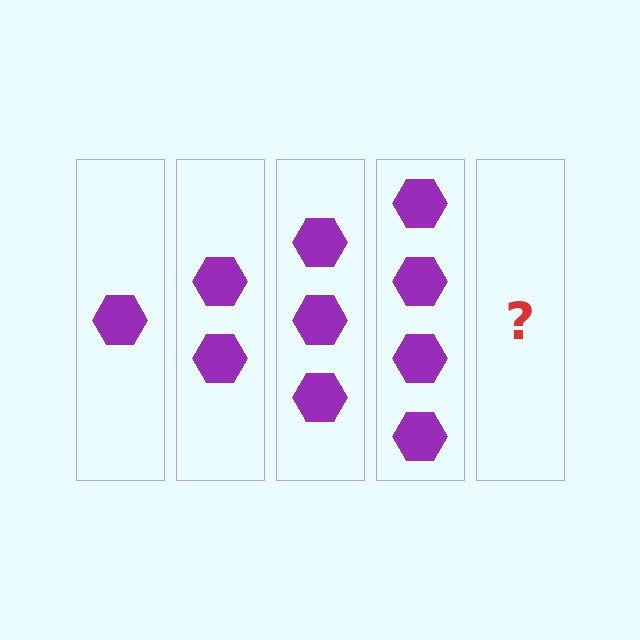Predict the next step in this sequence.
The next step is 5 hexagons.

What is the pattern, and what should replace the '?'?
The pattern is that each step adds one more hexagon. The '?' should be 5 hexagons.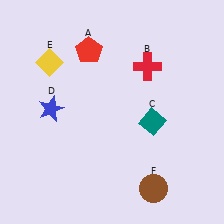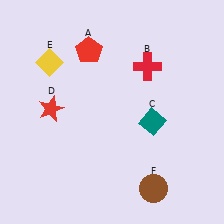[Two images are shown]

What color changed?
The star (D) changed from blue in Image 1 to red in Image 2.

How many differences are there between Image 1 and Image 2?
There is 1 difference between the two images.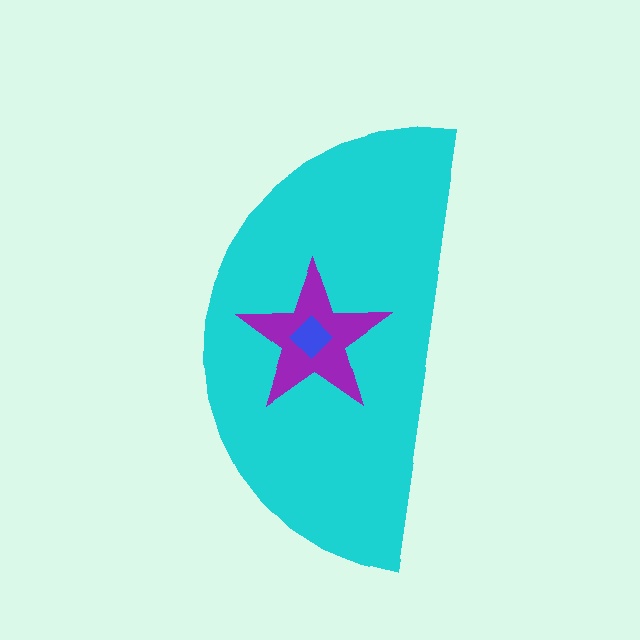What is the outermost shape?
The cyan semicircle.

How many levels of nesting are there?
3.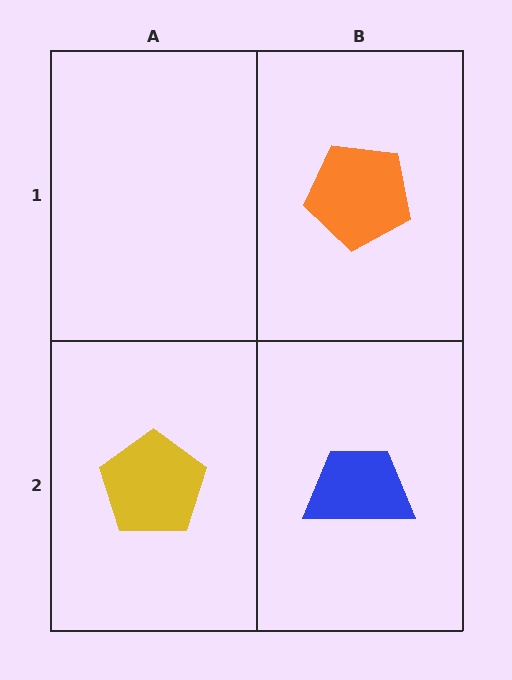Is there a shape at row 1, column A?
No, that cell is empty.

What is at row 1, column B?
An orange pentagon.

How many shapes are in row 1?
1 shape.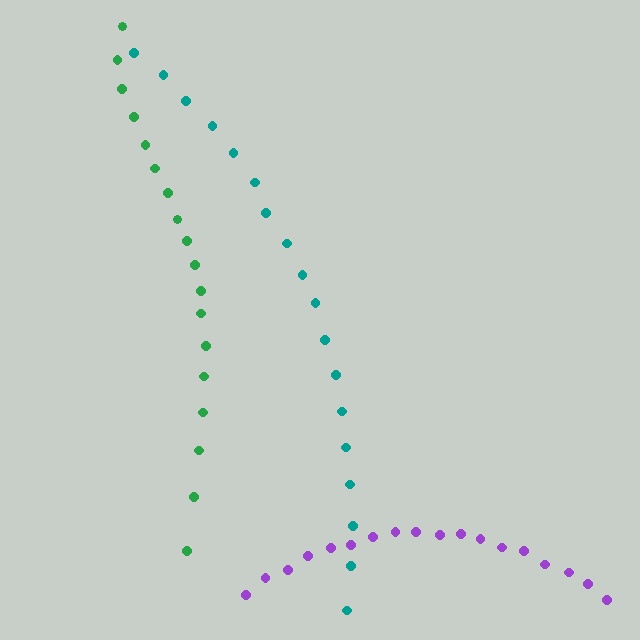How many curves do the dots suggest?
There are 3 distinct paths.